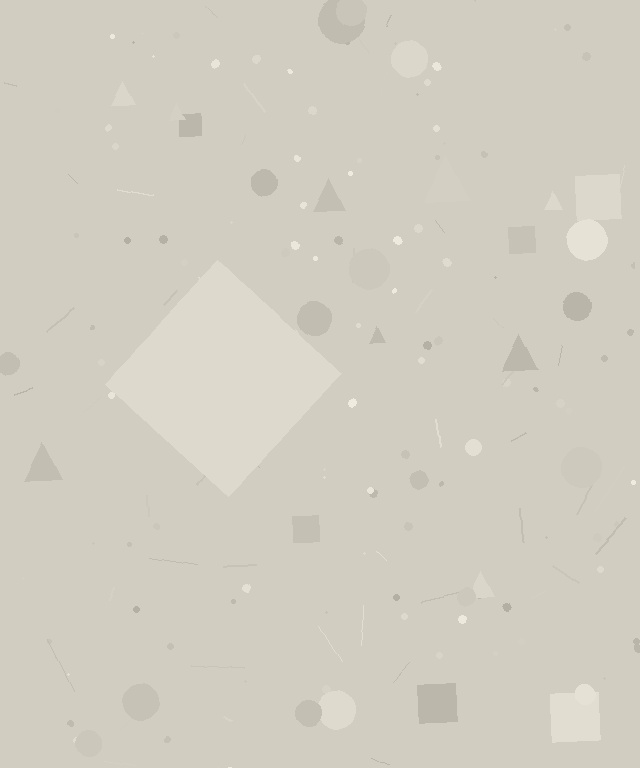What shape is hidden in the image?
A diamond is hidden in the image.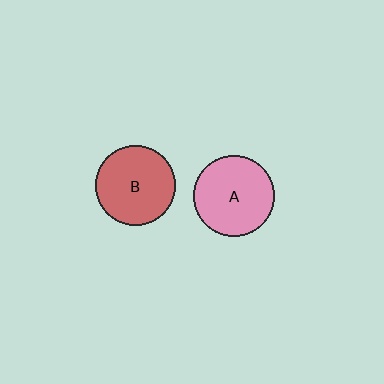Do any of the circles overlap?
No, none of the circles overlap.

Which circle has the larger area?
Circle A (pink).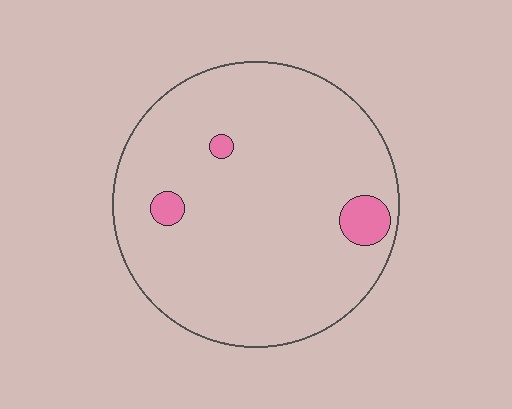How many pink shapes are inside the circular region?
3.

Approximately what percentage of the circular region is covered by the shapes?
Approximately 5%.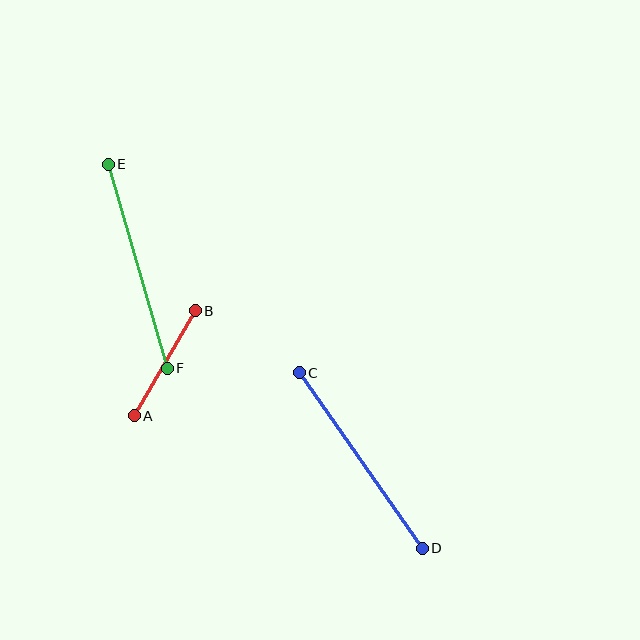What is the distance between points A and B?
The distance is approximately 122 pixels.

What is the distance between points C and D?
The distance is approximately 214 pixels.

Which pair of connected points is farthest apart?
Points C and D are farthest apart.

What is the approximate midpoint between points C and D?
The midpoint is at approximately (361, 461) pixels.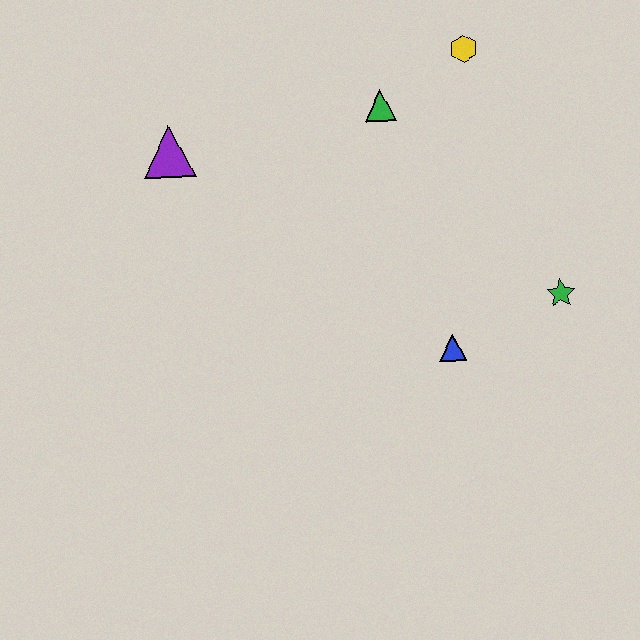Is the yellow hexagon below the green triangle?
No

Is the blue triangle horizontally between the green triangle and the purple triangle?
No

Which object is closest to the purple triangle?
The green triangle is closest to the purple triangle.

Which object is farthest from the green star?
The purple triangle is farthest from the green star.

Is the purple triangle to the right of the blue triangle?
No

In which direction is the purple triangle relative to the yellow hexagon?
The purple triangle is to the left of the yellow hexagon.